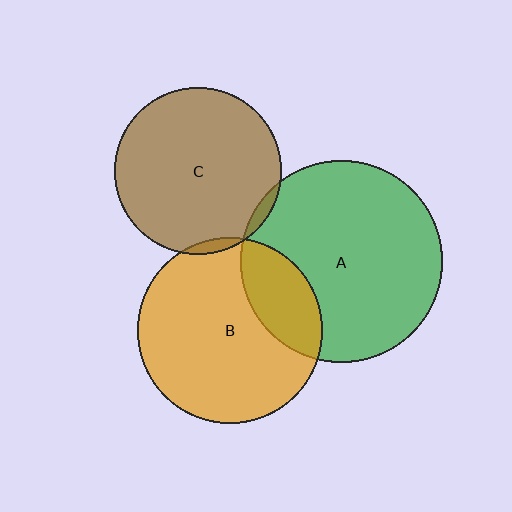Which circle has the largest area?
Circle A (green).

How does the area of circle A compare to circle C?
Approximately 1.5 times.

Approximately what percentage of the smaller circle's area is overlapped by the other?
Approximately 25%.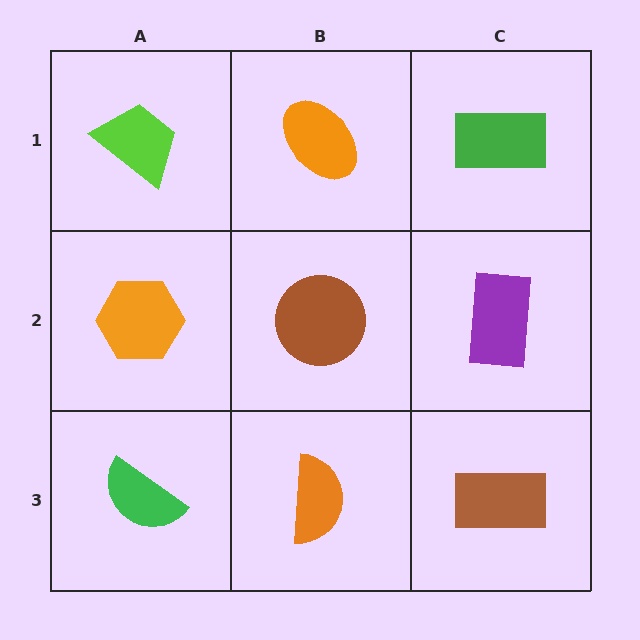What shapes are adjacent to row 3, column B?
A brown circle (row 2, column B), a green semicircle (row 3, column A), a brown rectangle (row 3, column C).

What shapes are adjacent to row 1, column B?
A brown circle (row 2, column B), a lime trapezoid (row 1, column A), a green rectangle (row 1, column C).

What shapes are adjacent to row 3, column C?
A purple rectangle (row 2, column C), an orange semicircle (row 3, column B).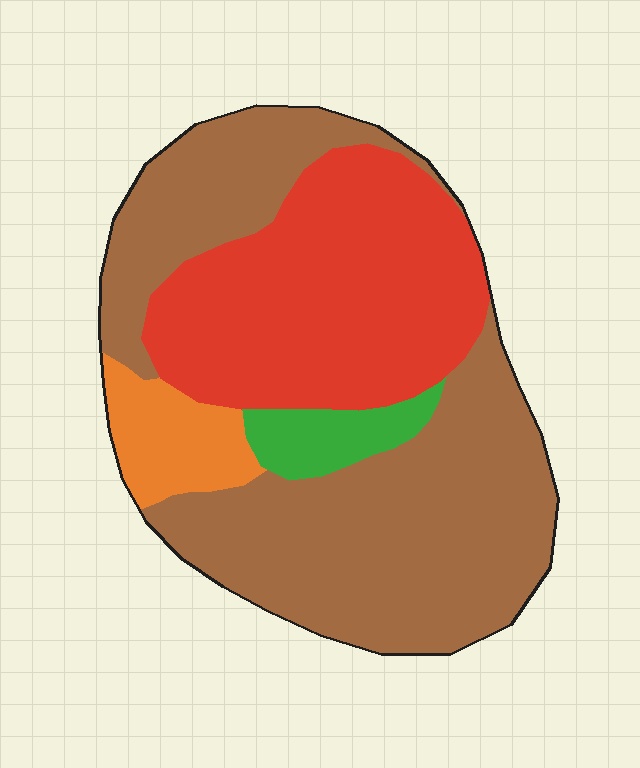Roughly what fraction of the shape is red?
Red takes up about one third (1/3) of the shape.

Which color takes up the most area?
Brown, at roughly 55%.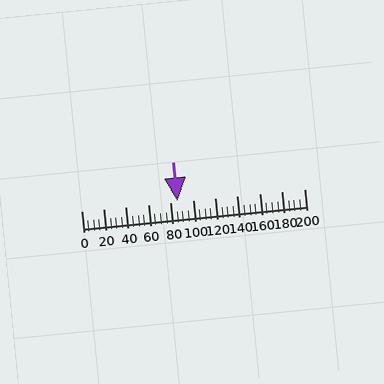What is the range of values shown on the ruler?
The ruler shows values from 0 to 200.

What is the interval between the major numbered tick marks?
The major tick marks are spaced 20 units apart.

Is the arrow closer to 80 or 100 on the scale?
The arrow is closer to 80.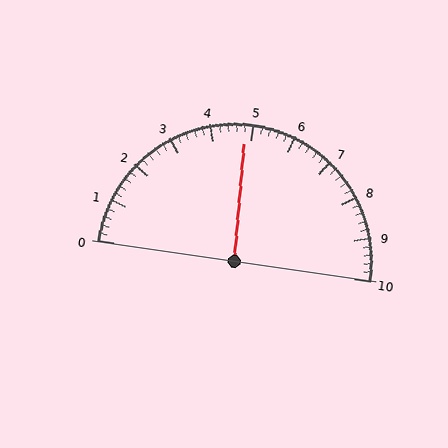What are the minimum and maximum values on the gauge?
The gauge ranges from 0 to 10.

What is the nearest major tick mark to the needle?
The nearest major tick mark is 5.